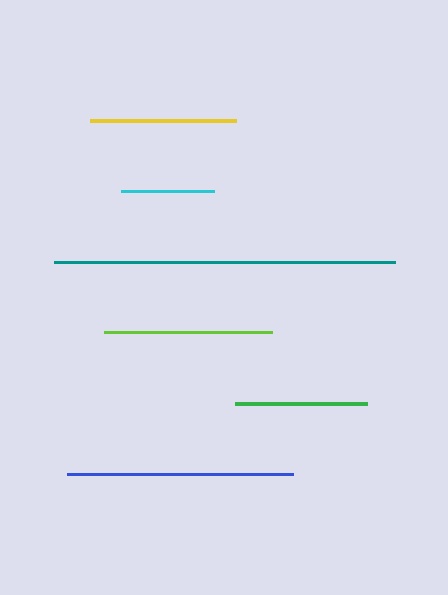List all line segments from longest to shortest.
From longest to shortest: teal, blue, lime, yellow, green, cyan.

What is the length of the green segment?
The green segment is approximately 132 pixels long.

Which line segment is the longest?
The teal line is the longest at approximately 341 pixels.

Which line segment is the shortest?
The cyan line is the shortest at approximately 93 pixels.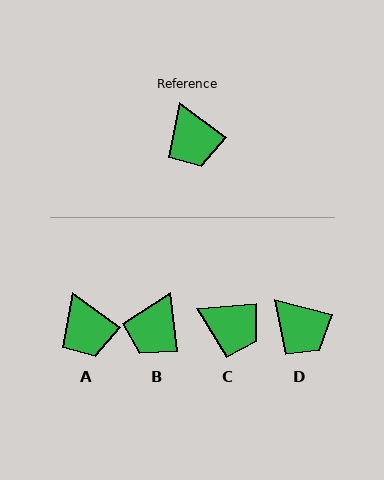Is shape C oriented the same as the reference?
No, it is off by about 42 degrees.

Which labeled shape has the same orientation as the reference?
A.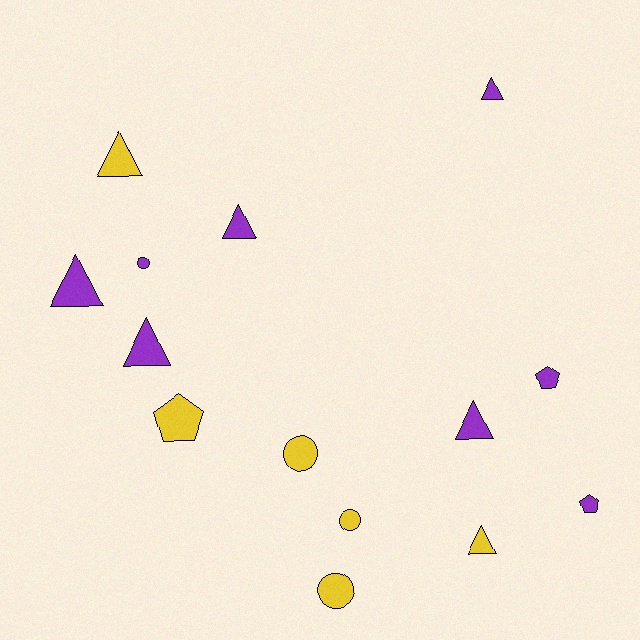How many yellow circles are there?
There are 3 yellow circles.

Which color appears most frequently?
Purple, with 8 objects.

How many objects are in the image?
There are 14 objects.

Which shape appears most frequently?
Triangle, with 7 objects.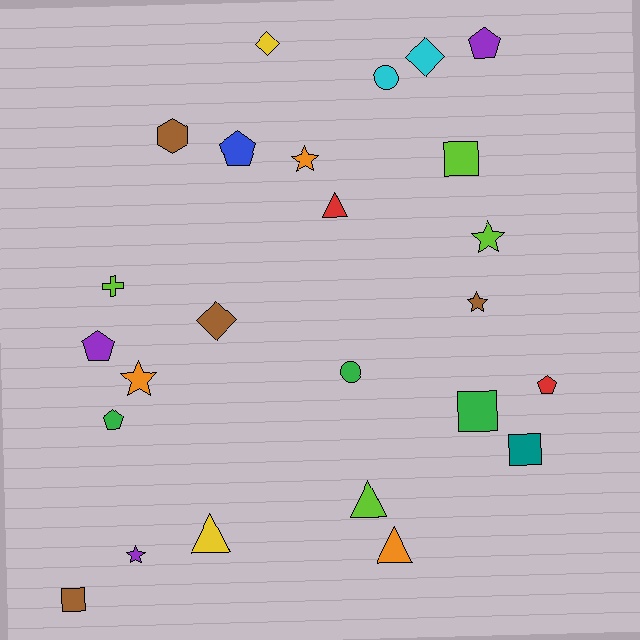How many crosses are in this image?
There is 1 cross.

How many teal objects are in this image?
There is 1 teal object.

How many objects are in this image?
There are 25 objects.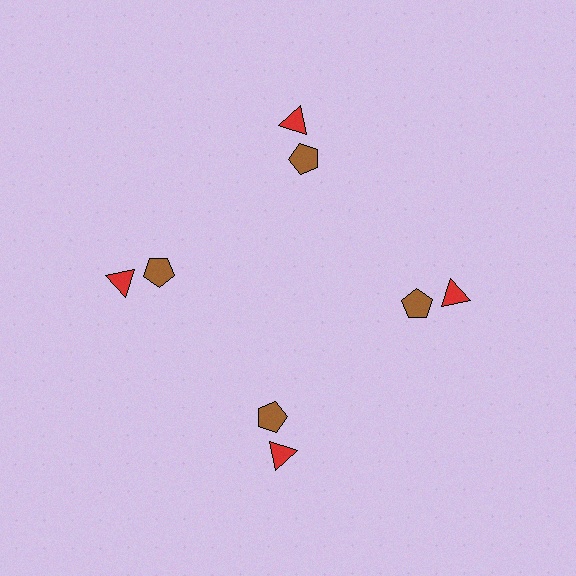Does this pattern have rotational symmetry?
Yes, this pattern has 4-fold rotational symmetry. It looks the same after rotating 90 degrees around the center.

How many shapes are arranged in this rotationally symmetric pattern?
There are 8 shapes, arranged in 4 groups of 2.